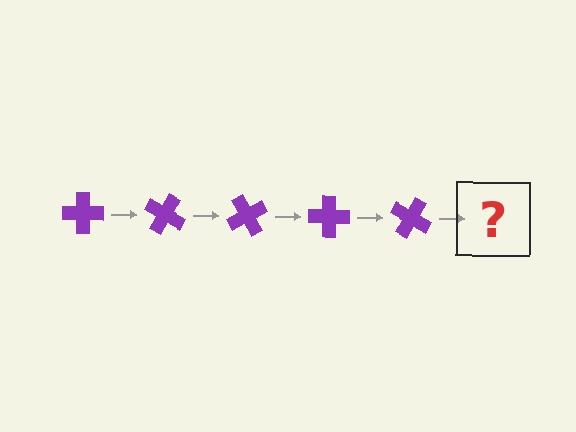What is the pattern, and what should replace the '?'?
The pattern is that the cross rotates 30 degrees each step. The '?' should be a purple cross rotated 150 degrees.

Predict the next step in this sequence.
The next step is a purple cross rotated 150 degrees.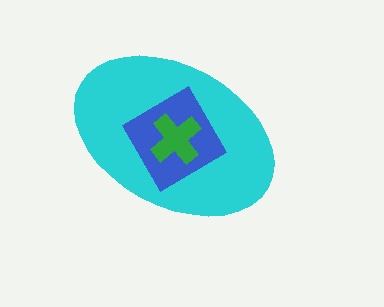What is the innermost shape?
The green cross.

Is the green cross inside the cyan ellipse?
Yes.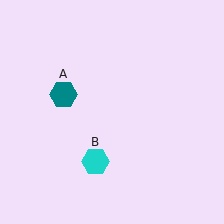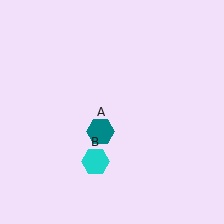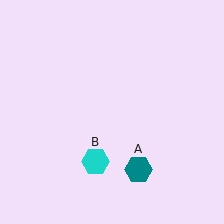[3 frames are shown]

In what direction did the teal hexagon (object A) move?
The teal hexagon (object A) moved down and to the right.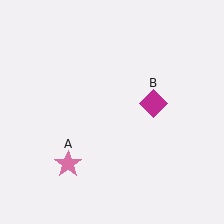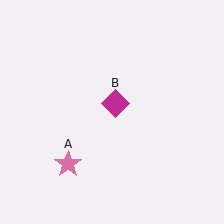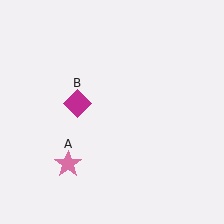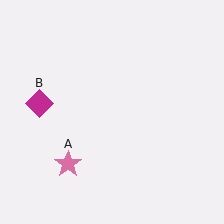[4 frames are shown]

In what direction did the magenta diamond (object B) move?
The magenta diamond (object B) moved left.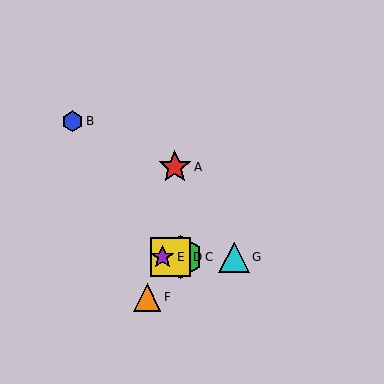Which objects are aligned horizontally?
Objects C, D, E, G are aligned horizontally.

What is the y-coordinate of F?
Object F is at y≈297.